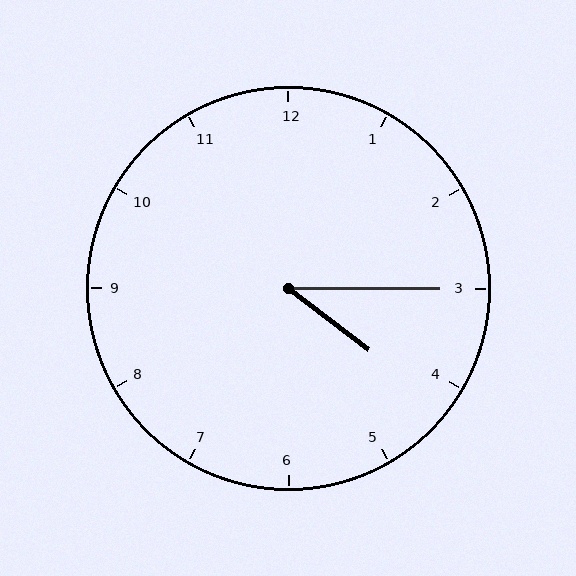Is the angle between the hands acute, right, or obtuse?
It is acute.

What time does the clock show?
4:15.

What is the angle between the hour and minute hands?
Approximately 38 degrees.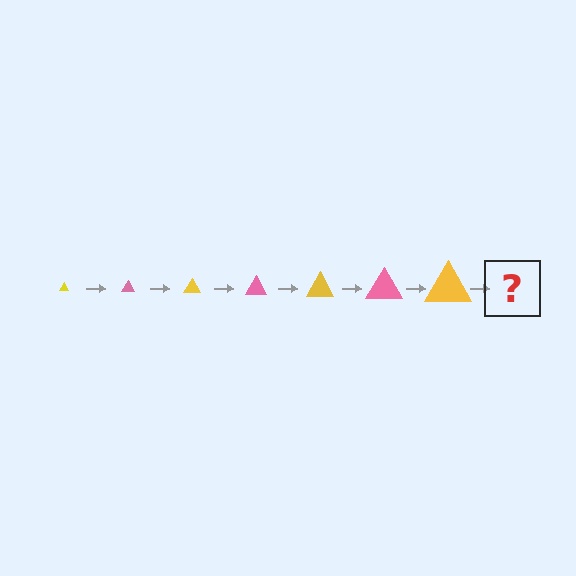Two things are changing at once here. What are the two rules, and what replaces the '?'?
The two rules are that the triangle grows larger each step and the color cycles through yellow and pink. The '?' should be a pink triangle, larger than the previous one.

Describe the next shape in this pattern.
It should be a pink triangle, larger than the previous one.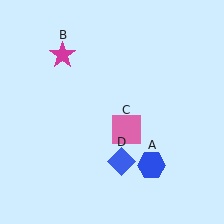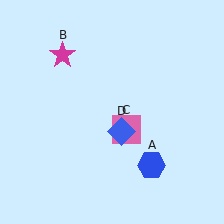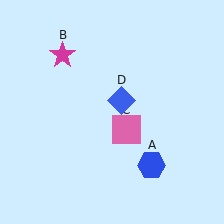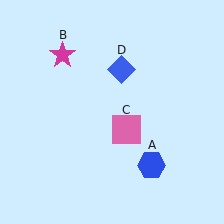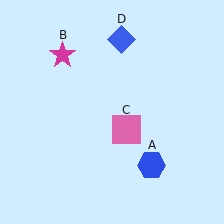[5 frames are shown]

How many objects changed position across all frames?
1 object changed position: blue diamond (object D).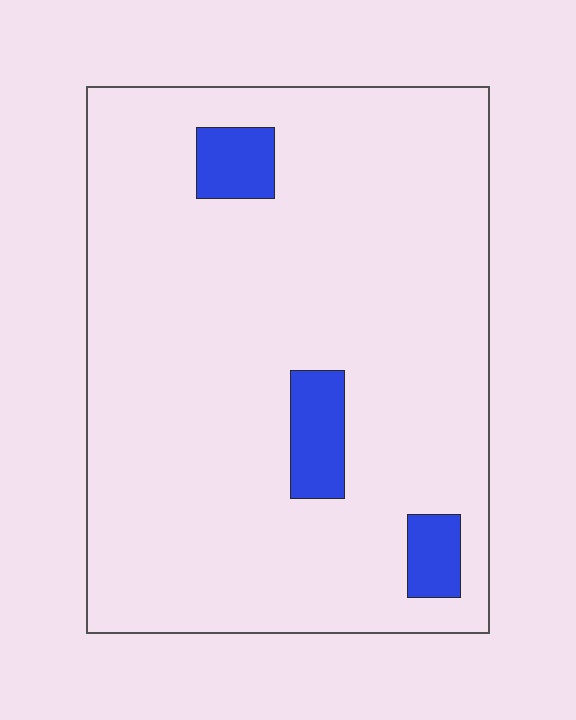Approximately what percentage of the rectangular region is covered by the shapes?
Approximately 10%.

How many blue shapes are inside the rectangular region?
3.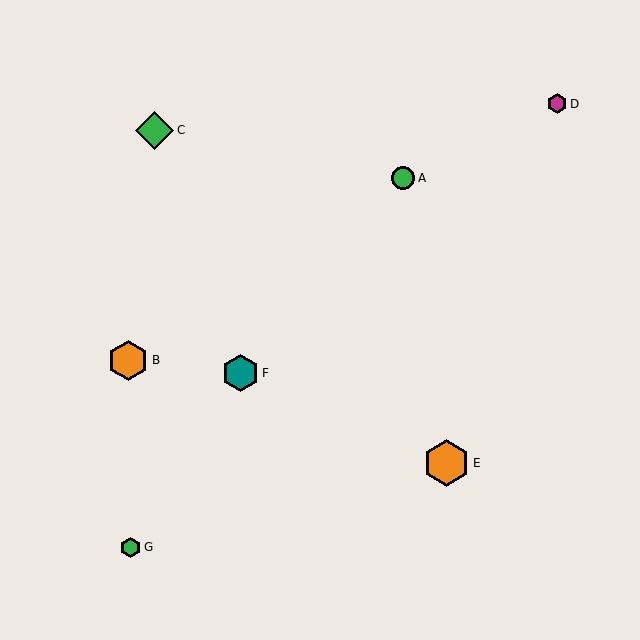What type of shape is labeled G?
Shape G is a green hexagon.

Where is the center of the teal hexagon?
The center of the teal hexagon is at (240, 373).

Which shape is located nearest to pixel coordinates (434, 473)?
The orange hexagon (labeled E) at (447, 463) is nearest to that location.